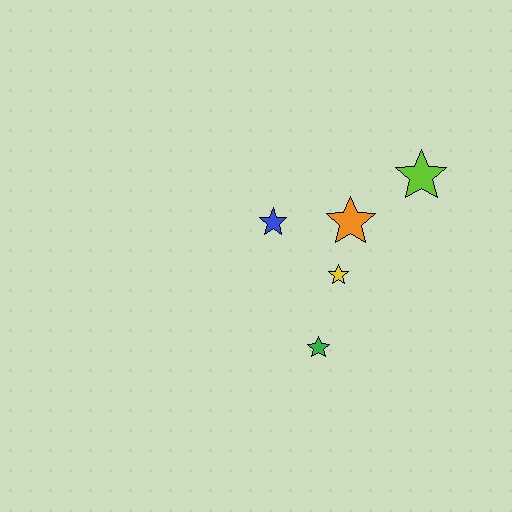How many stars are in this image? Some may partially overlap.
There are 5 stars.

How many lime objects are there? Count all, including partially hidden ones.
There is 1 lime object.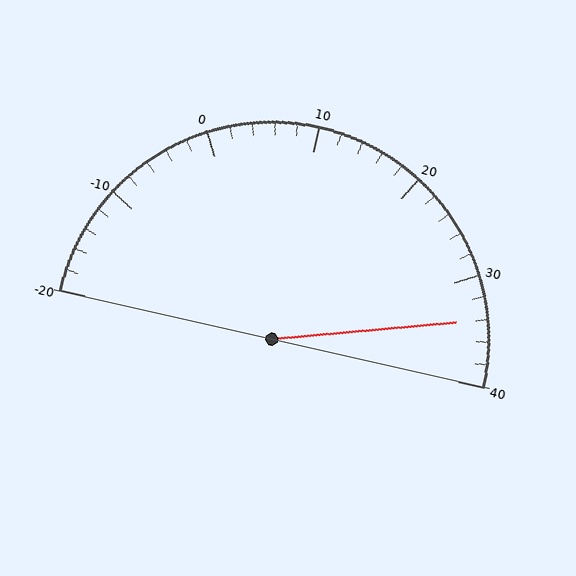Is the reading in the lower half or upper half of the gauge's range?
The reading is in the upper half of the range (-20 to 40).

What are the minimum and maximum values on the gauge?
The gauge ranges from -20 to 40.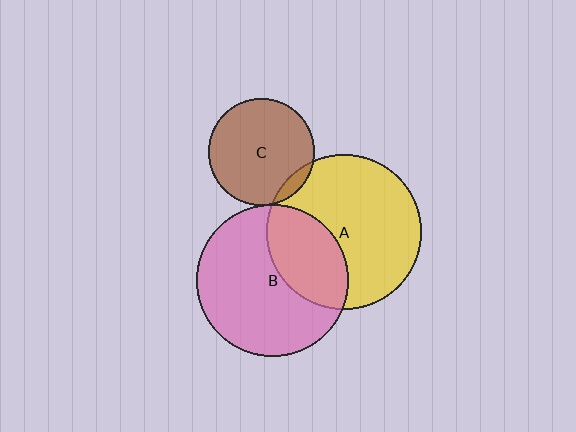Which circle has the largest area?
Circle A (yellow).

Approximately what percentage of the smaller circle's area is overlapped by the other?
Approximately 5%.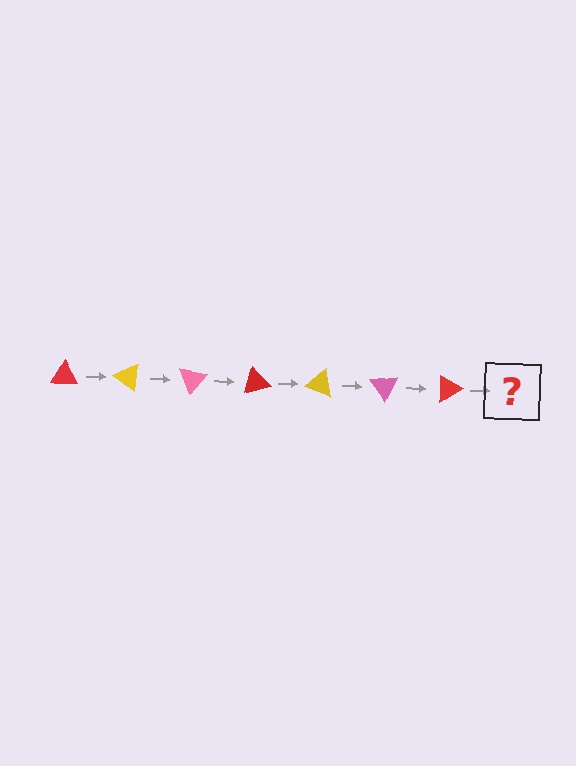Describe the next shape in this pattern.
It should be a yellow triangle, rotated 245 degrees from the start.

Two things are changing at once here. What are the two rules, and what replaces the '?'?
The two rules are that it rotates 35 degrees each step and the color cycles through red, yellow, and pink. The '?' should be a yellow triangle, rotated 245 degrees from the start.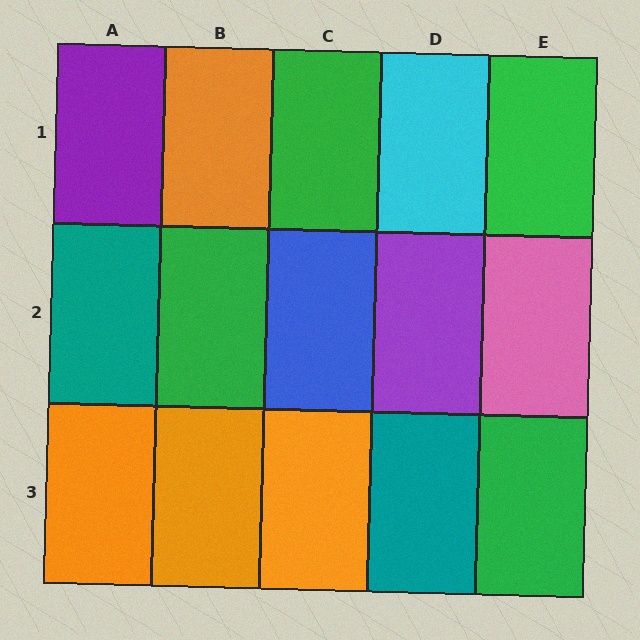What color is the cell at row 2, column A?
Teal.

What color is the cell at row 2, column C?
Blue.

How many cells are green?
4 cells are green.